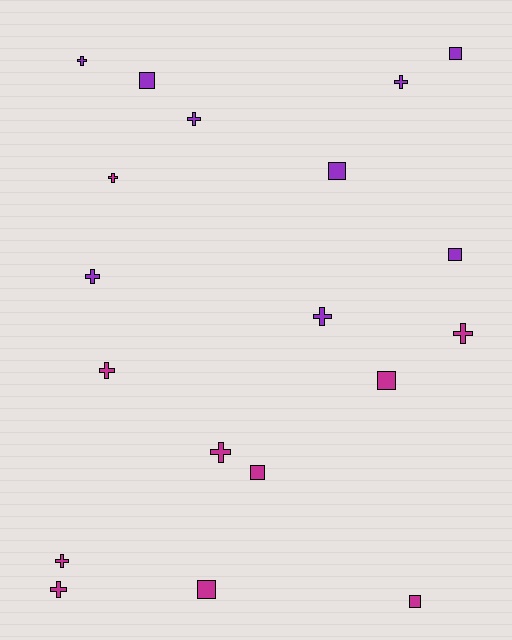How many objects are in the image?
There are 19 objects.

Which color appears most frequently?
Magenta, with 10 objects.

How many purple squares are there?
There are 4 purple squares.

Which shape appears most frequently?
Cross, with 11 objects.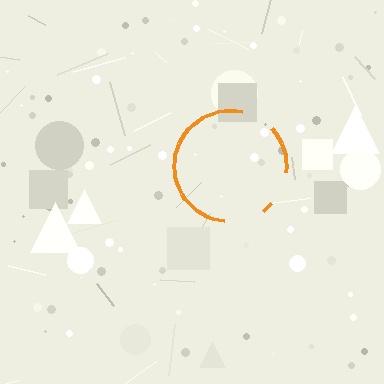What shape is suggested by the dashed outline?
The dashed outline suggests a circle.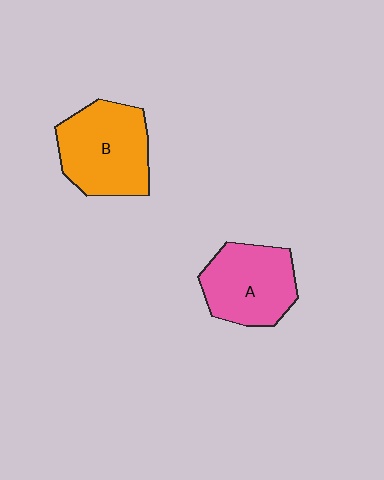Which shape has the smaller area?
Shape A (pink).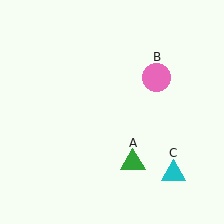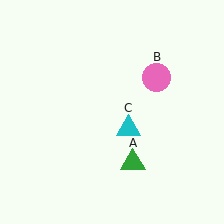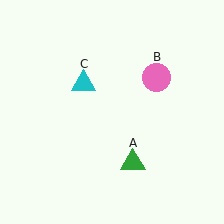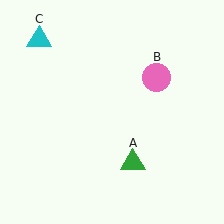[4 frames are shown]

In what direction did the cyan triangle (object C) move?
The cyan triangle (object C) moved up and to the left.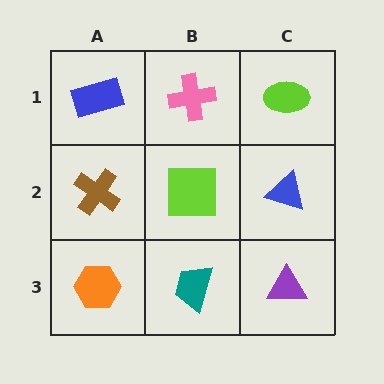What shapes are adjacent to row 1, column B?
A lime square (row 2, column B), a blue rectangle (row 1, column A), a lime ellipse (row 1, column C).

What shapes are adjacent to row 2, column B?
A pink cross (row 1, column B), a teal trapezoid (row 3, column B), a brown cross (row 2, column A), a blue triangle (row 2, column C).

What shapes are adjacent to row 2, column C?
A lime ellipse (row 1, column C), a purple triangle (row 3, column C), a lime square (row 2, column B).